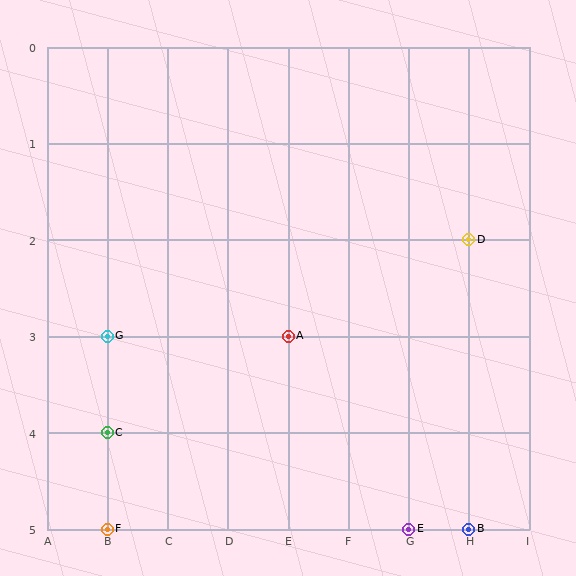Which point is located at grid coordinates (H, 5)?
Point B is at (H, 5).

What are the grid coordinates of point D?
Point D is at grid coordinates (H, 2).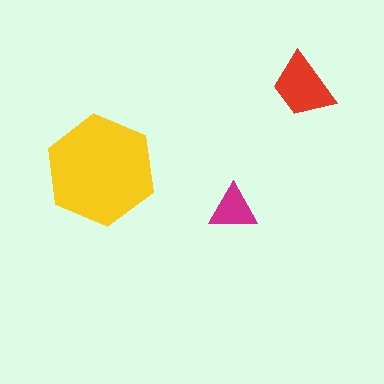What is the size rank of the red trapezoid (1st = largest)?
2nd.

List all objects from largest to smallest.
The yellow hexagon, the red trapezoid, the magenta triangle.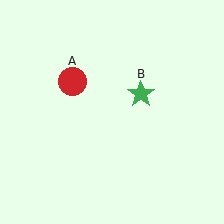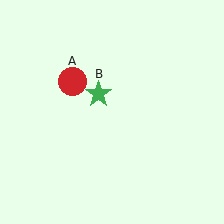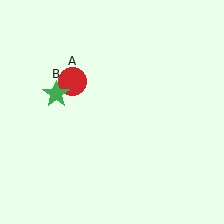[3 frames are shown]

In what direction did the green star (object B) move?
The green star (object B) moved left.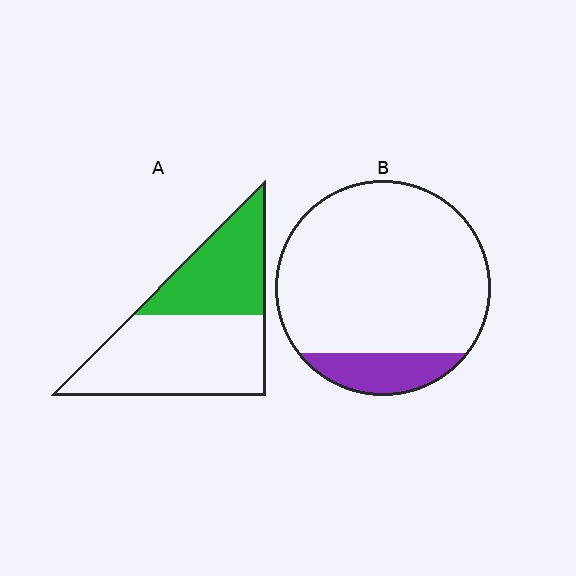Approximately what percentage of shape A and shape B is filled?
A is approximately 40% and B is approximately 15%.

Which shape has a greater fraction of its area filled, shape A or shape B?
Shape A.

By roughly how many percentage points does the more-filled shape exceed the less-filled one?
By roughly 25 percentage points (A over B).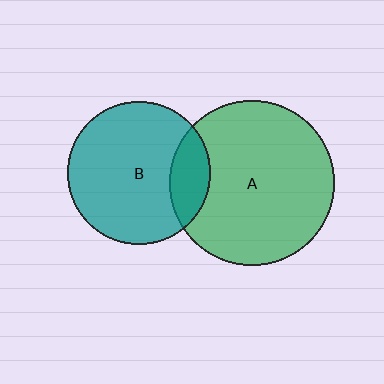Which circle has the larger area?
Circle A (green).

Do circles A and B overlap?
Yes.